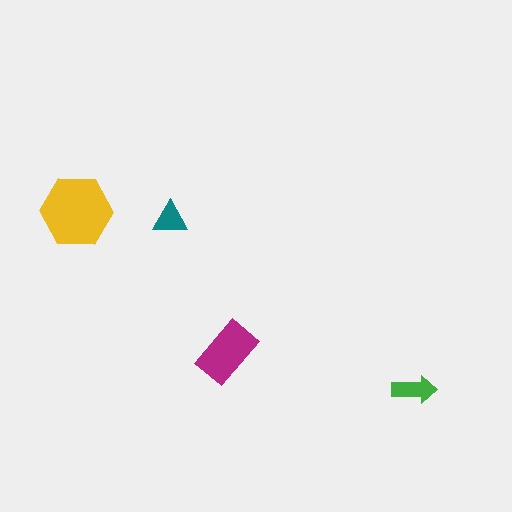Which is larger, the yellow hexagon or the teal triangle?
The yellow hexagon.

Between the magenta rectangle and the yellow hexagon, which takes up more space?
The yellow hexagon.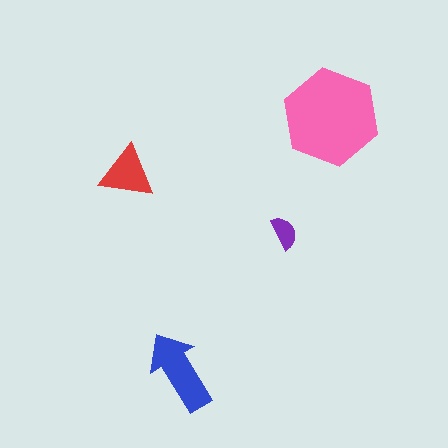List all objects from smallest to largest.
The purple semicircle, the red triangle, the blue arrow, the pink hexagon.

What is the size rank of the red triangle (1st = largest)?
3rd.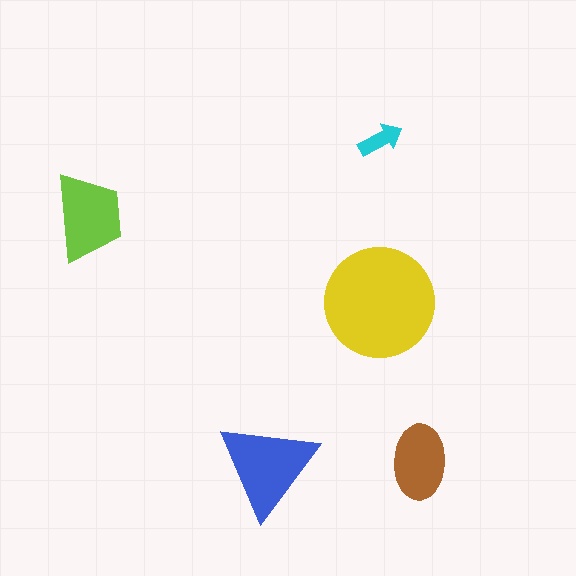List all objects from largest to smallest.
The yellow circle, the blue triangle, the lime trapezoid, the brown ellipse, the cyan arrow.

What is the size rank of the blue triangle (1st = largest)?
2nd.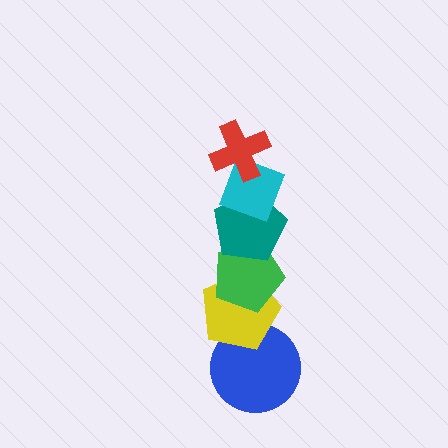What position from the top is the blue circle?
The blue circle is 6th from the top.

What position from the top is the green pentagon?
The green pentagon is 4th from the top.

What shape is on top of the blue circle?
The yellow pentagon is on top of the blue circle.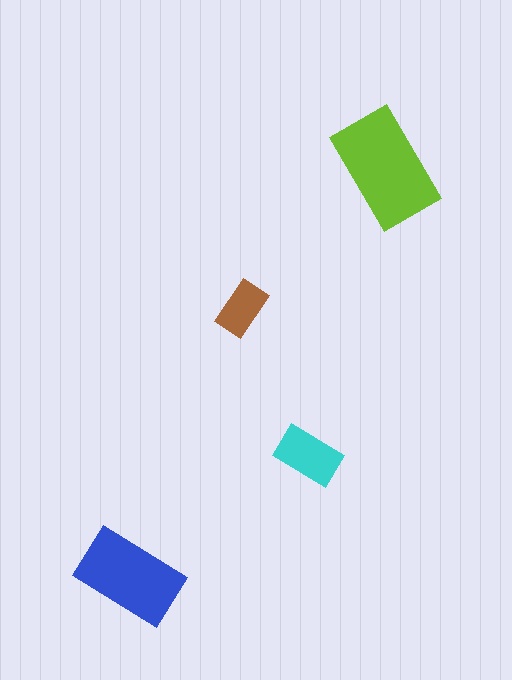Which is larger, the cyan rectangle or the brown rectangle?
The cyan one.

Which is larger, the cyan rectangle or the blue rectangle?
The blue one.